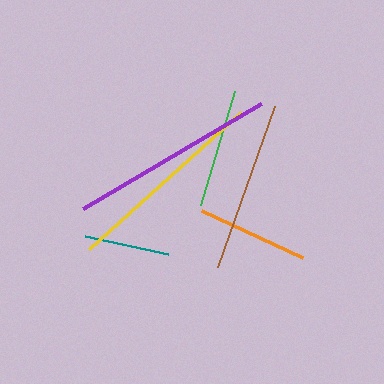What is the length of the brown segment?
The brown segment is approximately 170 pixels long.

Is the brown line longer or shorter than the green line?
The brown line is longer than the green line.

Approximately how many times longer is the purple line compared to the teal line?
The purple line is approximately 2.4 times the length of the teal line.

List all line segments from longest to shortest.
From longest to shortest: purple, yellow, brown, green, orange, teal.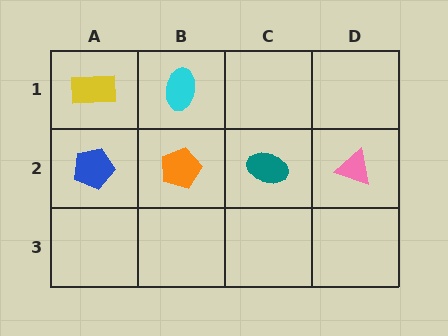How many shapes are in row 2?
4 shapes.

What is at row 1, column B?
A cyan ellipse.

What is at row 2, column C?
A teal ellipse.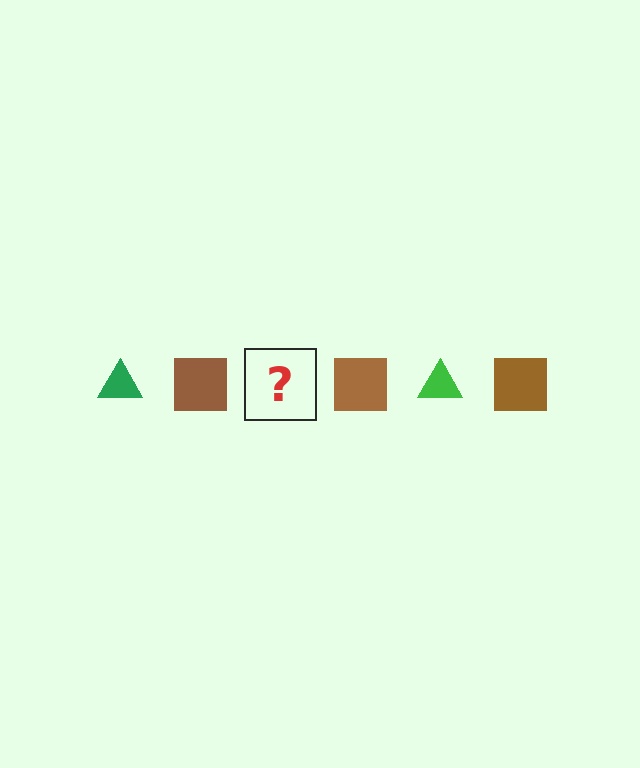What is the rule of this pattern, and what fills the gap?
The rule is that the pattern alternates between green triangle and brown square. The gap should be filled with a green triangle.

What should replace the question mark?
The question mark should be replaced with a green triangle.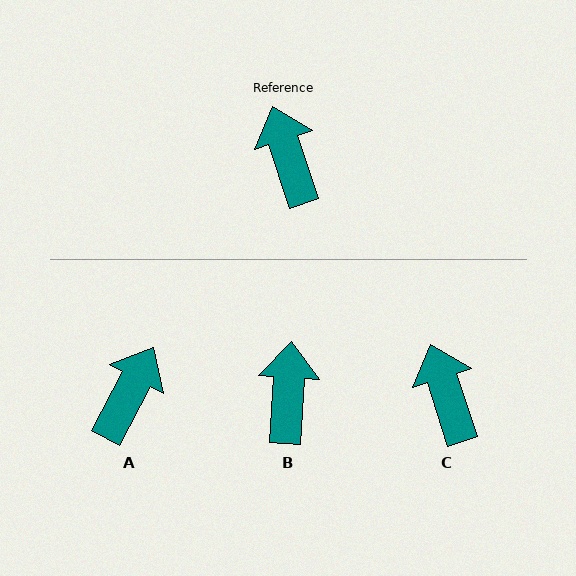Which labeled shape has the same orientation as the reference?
C.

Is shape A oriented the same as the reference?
No, it is off by about 46 degrees.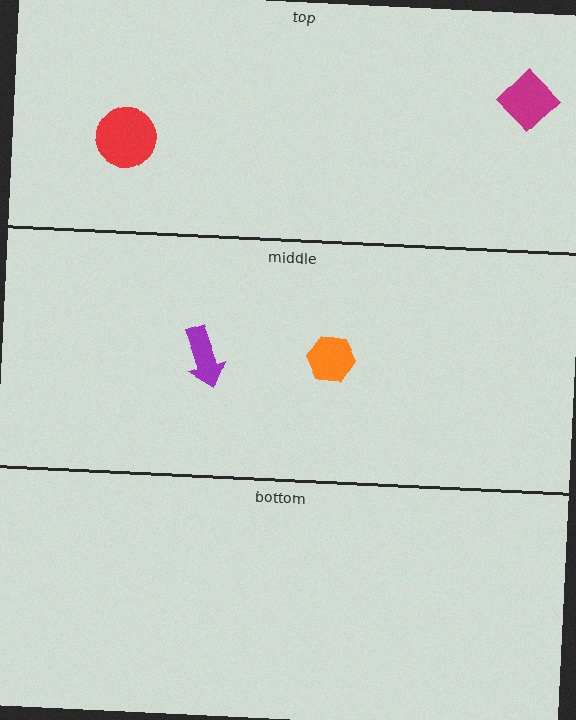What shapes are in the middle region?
The purple arrow, the orange hexagon.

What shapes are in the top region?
The magenta diamond, the red circle.